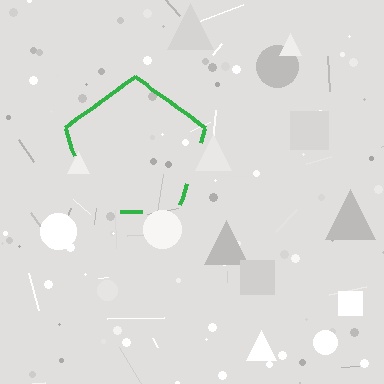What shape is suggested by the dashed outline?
The dashed outline suggests a pentagon.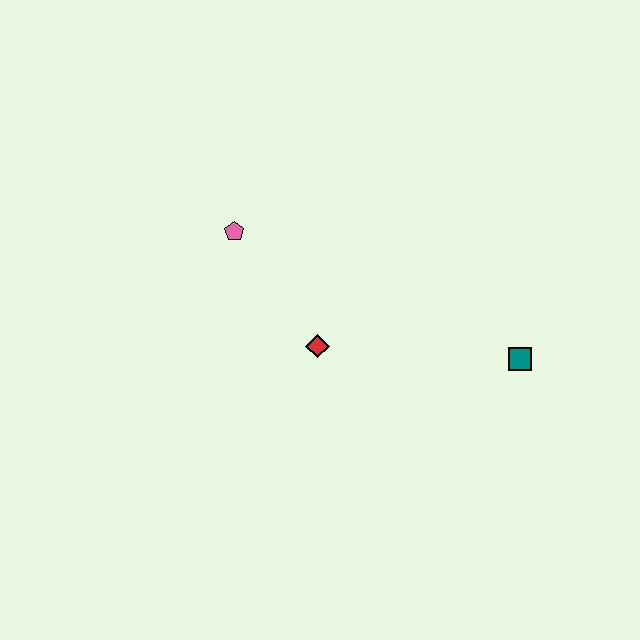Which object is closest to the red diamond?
The pink pentagon is closest to the red diamond.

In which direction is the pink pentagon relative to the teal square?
The pink pentagon is to the left of the teal square.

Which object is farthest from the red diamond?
The teal square is farthest from the red diamond.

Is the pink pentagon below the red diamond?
No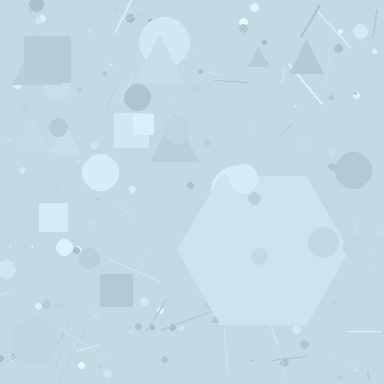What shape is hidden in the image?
A hexagon is hidden in the image.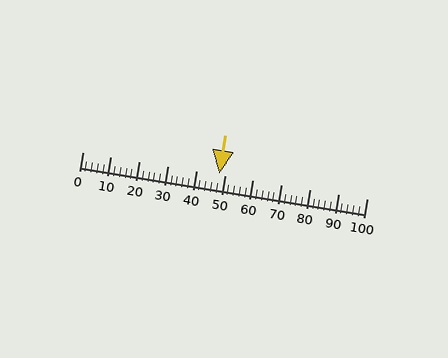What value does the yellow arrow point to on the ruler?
The yellow arrow points to approximately 48.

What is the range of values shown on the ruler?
The ruler shows values from 0 to 100.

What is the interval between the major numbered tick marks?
The major tick marks are spaced 10 units apart.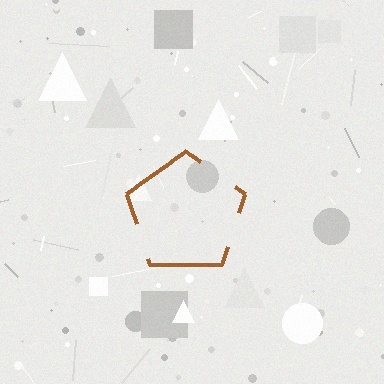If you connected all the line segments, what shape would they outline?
They would outline a pentagon.